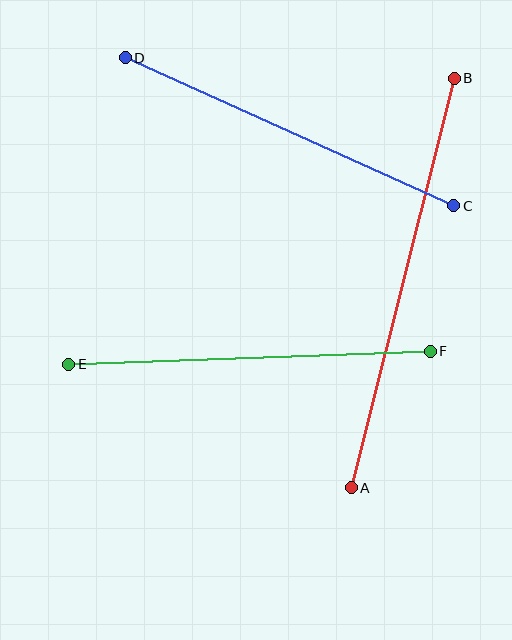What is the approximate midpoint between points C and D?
The midpoint is at approximately (289, 132) pixels.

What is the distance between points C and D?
The distance is approximately 360 pixels.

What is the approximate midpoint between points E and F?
The midpoint is at approximately (250, 358) pixels.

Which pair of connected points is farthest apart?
Points A and B are farthest apart.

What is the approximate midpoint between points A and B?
The midpoint is at approximately (403, 283) pixels.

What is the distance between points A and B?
The distance is approximately 422 pixels.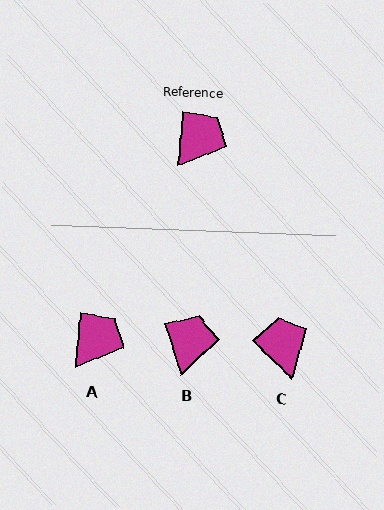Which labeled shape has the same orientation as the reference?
A.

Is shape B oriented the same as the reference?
No, it is off by about 23 degrees.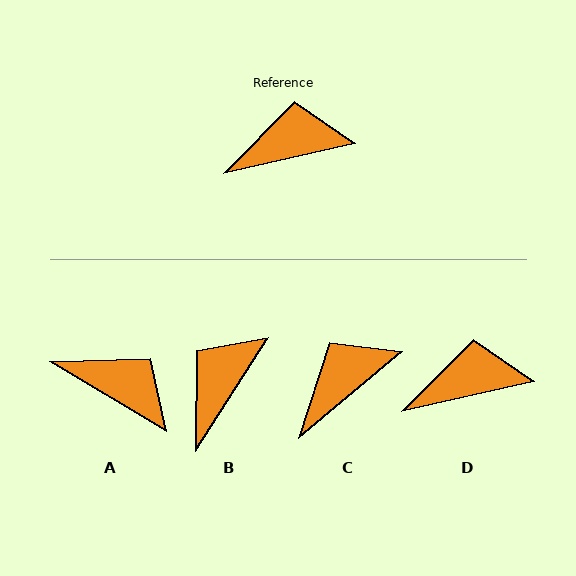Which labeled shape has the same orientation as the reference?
D.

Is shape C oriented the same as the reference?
No, it is off by about 27 degrees.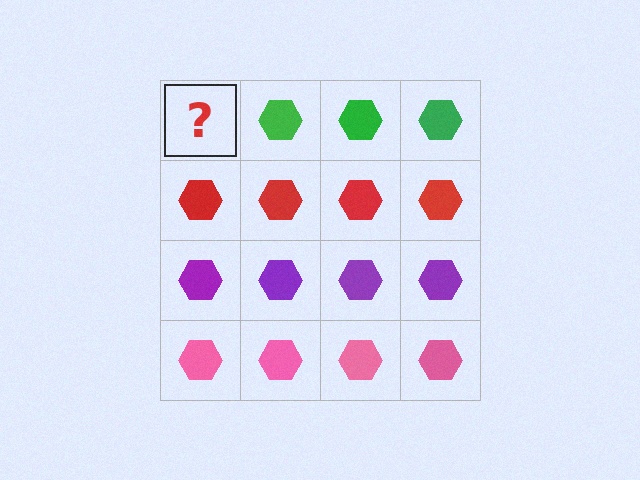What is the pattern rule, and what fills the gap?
The rule is that each row has a consistent color. The gap should be filled with a green hexagon.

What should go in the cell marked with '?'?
The missing cell should contain a green hexagon.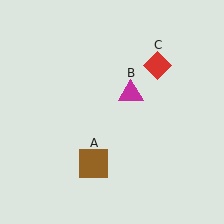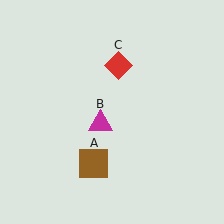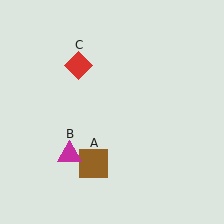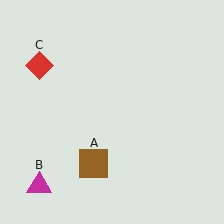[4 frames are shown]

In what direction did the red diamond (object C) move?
The red diamond (object C) moved left.